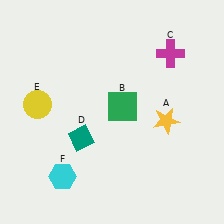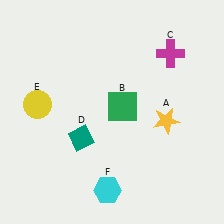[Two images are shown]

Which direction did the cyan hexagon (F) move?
The cyan hexagon (F) moved right.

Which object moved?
The cyan hexagon (F) moved right.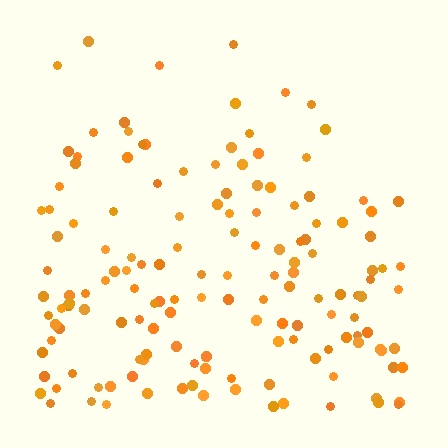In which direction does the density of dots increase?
From top to bottom, with the bottom side densest.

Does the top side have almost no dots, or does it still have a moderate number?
Still a moderate number, just noticeably fewer than the bottom.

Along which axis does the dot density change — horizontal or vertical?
Vertical.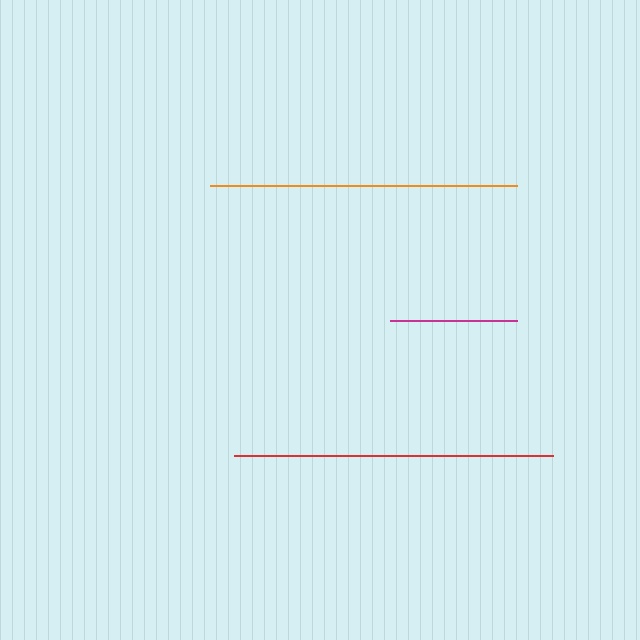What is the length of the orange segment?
The orange segment is approximately 307 pixels long.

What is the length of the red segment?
The red segment is approximately 319 pixels long.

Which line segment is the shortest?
The magenta line is the shortest at approximately 127 pixels.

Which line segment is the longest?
The red line is the longest at approximately 319 pixels.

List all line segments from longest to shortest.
From longest to shortest: red, orange, magenta.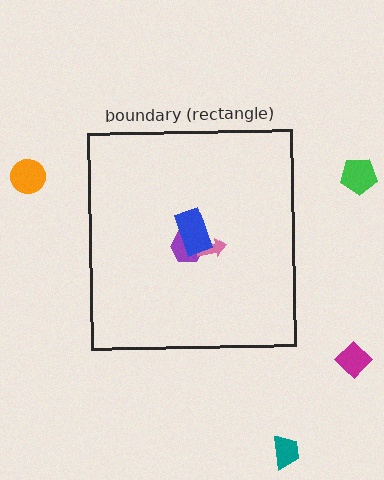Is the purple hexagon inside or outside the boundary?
Inside.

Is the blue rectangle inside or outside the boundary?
Inside.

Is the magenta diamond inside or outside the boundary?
Outside.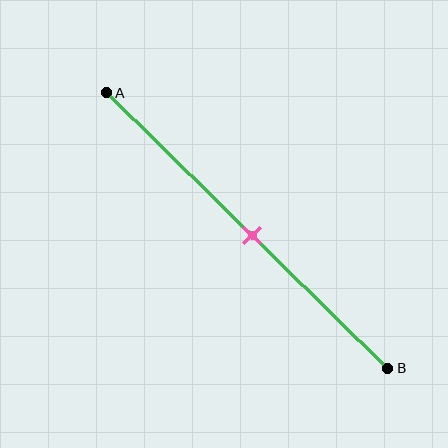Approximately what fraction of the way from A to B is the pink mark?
The pink mark is approximately 50% of the way from A to B.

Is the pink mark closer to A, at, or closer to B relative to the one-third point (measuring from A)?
The pink mark is closer to point B than the one-third point of segment AB.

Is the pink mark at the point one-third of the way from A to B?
No, the mark is at about 50% from A, not at the 33% one-third point.